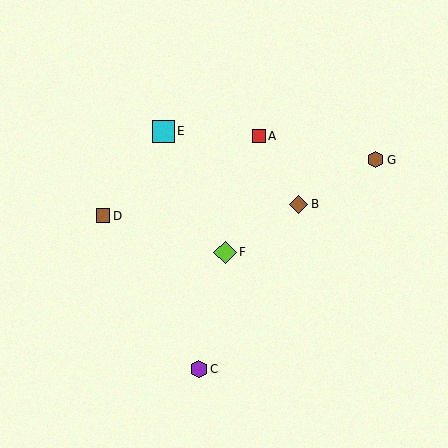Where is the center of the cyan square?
The center of the cyan square is at (163, 131).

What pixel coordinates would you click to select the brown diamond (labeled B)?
Click at (299, 204) to select the brown diamond B.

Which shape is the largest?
The lime diamond (labeled F) is the largest.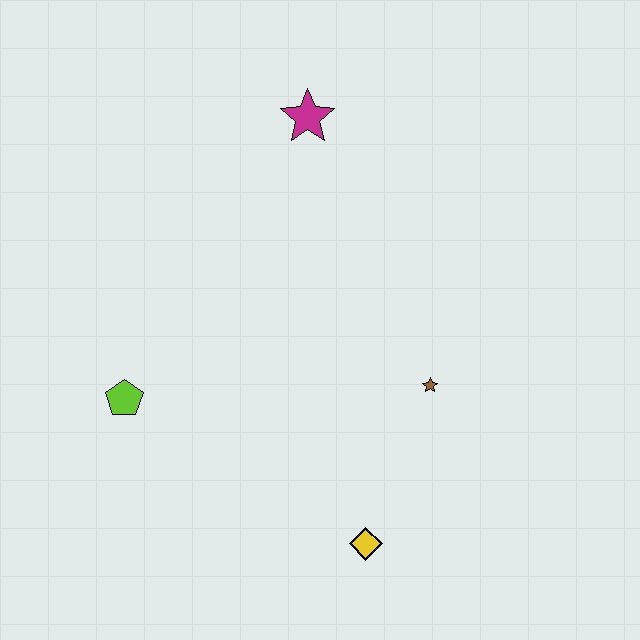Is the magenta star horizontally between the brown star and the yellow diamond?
No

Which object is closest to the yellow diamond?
The brown star is closest to the yellow diamond.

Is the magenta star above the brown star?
Yes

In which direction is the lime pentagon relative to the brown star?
The lime pentagon is to the left of the brown star.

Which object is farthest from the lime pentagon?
The magenta star is farthest from the lime pentagon.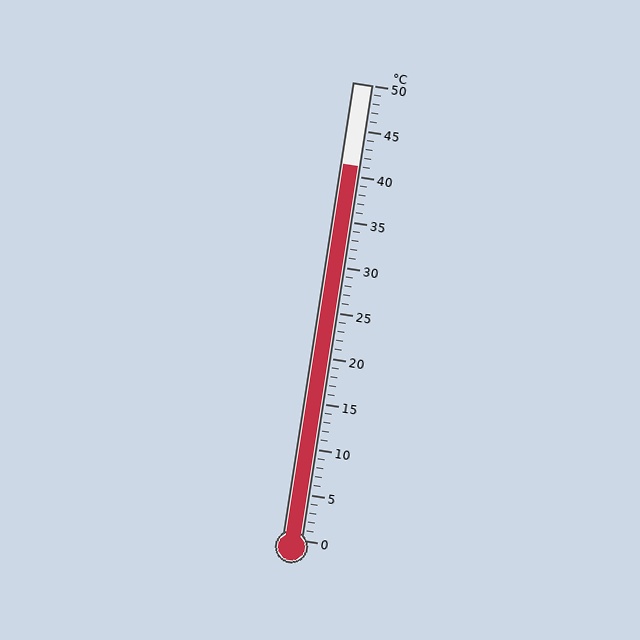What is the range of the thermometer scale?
The thermometer scale ranges from 0°C to 50°C.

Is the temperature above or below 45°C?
The temperature is below 45°C.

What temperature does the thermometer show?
The thermometer shows approximately 41°C.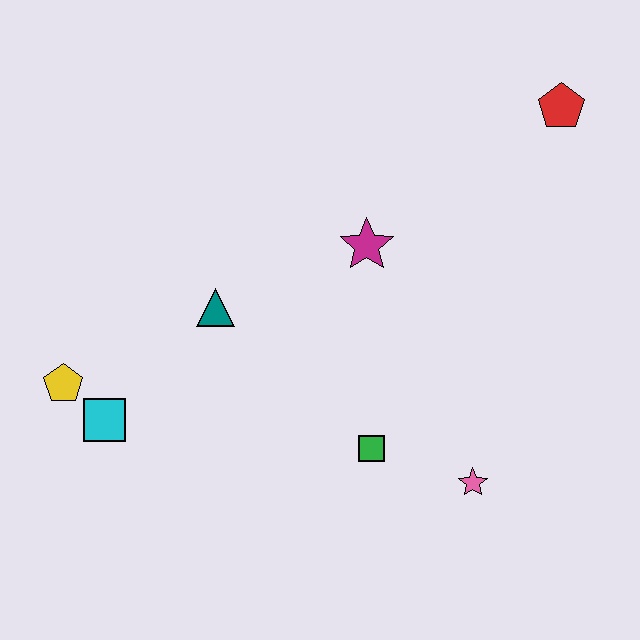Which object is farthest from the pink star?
The yellow pentagon is farthest from the pink star.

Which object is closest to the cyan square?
The yellow pentagon is closest to the cyan square.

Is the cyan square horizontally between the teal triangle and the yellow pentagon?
Yes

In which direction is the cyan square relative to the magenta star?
The cyan square is to the left of the magenta star.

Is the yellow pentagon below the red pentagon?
Yes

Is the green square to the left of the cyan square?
No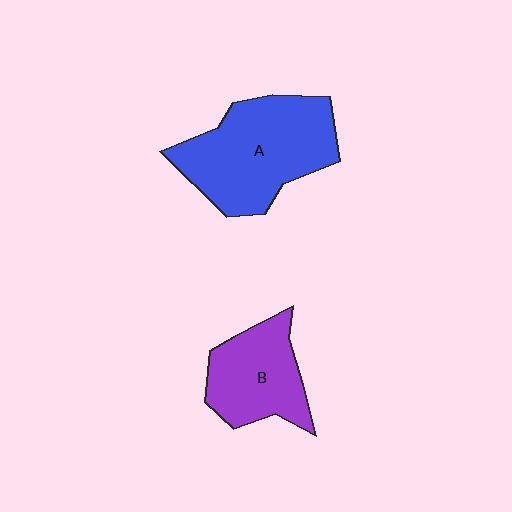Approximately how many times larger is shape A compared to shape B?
Approximately 1.6 times.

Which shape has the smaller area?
Shape B (purple).